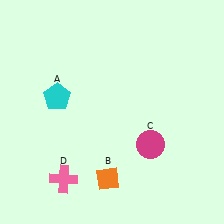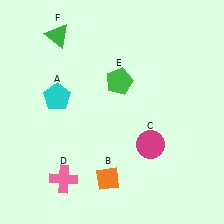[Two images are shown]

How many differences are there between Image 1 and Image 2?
There are 2 differences between the two images.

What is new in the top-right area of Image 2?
A green pentagon (E) was added in the top-right area of Image 2.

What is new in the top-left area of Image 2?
A green triangle (F) was added in the top-left area of Image 2.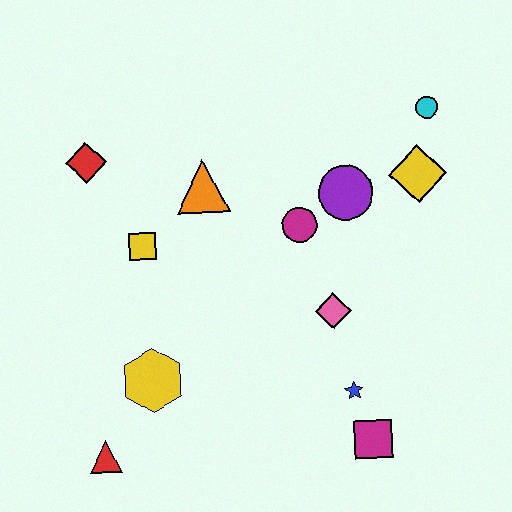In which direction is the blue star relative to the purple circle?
The blue star is below the purple circle.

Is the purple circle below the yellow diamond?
Yes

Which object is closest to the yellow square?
The orange triangle is closest to the yellow square.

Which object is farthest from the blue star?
The red diamond is farthest from the blue star.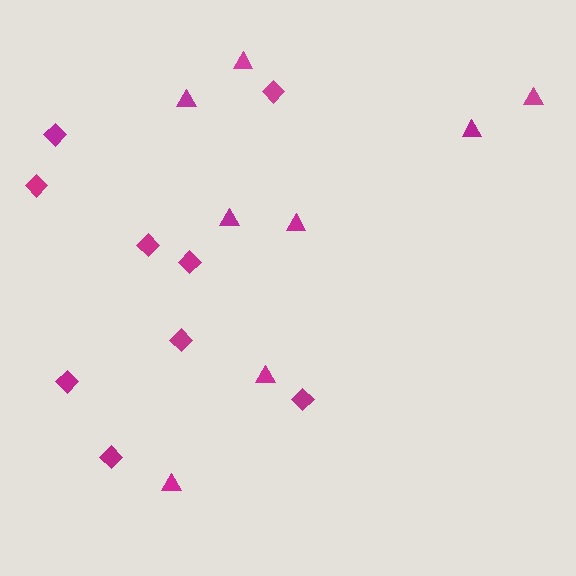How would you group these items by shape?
There are 2 groups: one group of diamonds (9) and one group of triangles (8).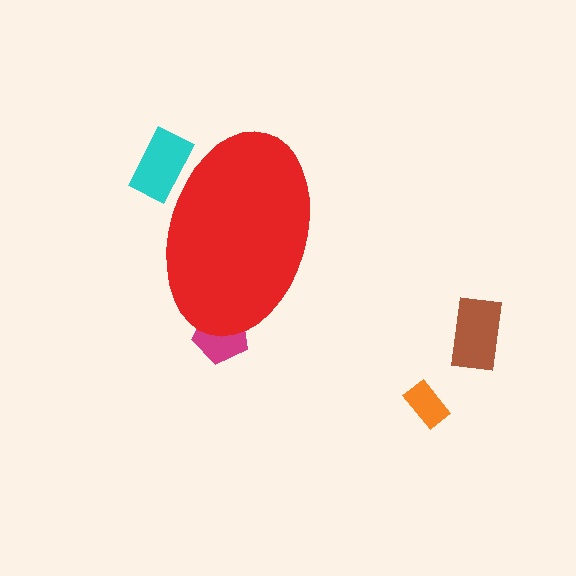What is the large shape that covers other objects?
A red ellipse.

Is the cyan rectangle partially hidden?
Yes, the cyan rectangle is partially hidden behind the red ellipse.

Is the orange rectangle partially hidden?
No, the orange rectangle is fully visible.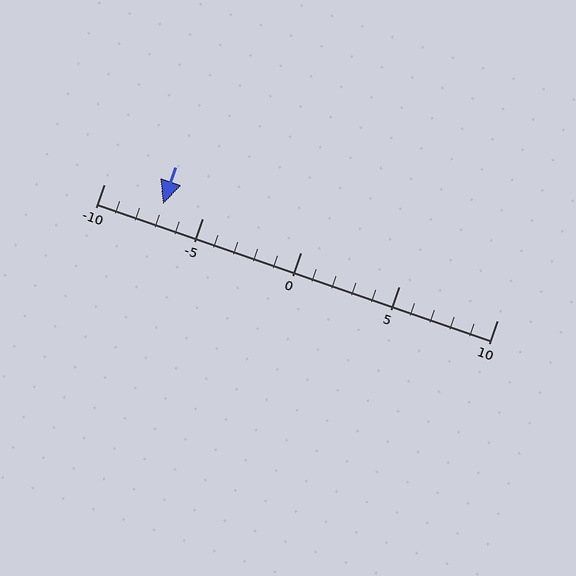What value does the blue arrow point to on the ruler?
The blue arrow points to approximately -7.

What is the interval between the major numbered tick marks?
The major tick marks are spaced 5 units apart.